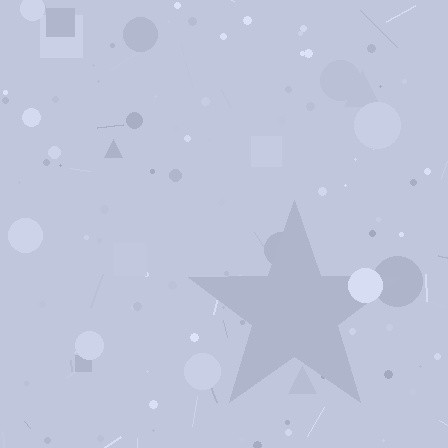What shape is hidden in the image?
A star is hidden in the image.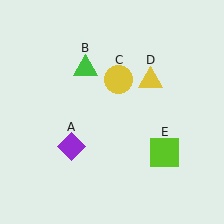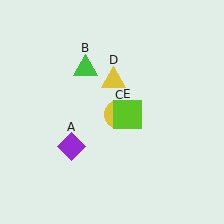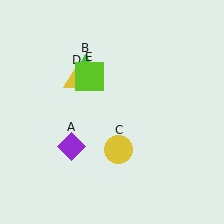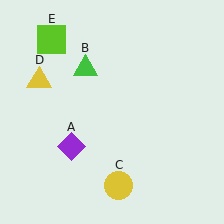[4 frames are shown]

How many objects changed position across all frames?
3 objects changed position: yellow circle (object C), yellow triangle (object D), lime square (object E).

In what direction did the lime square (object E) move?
The lime square (object E) moved up and to the left.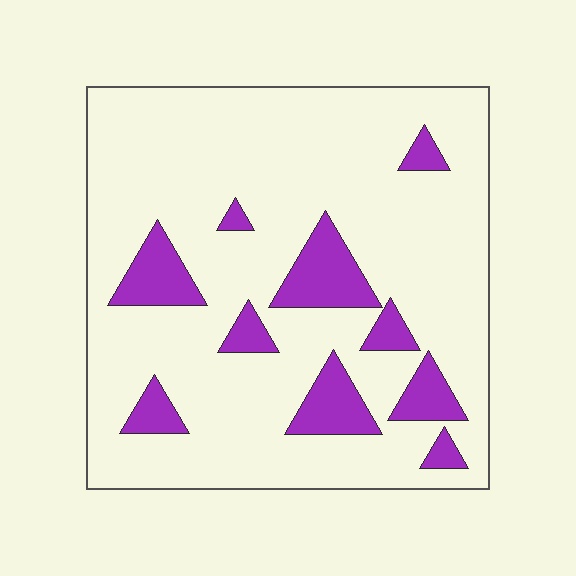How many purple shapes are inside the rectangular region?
10.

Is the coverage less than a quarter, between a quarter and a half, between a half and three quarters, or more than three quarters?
Less than a quarter.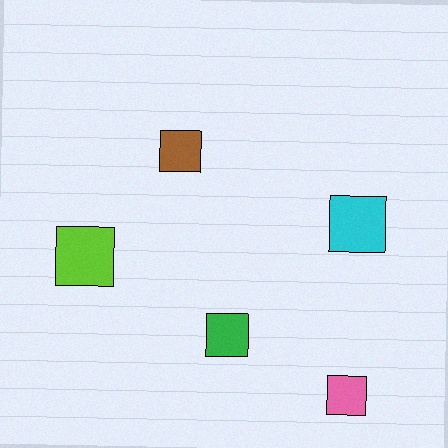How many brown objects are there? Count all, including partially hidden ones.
There is 1 brown object.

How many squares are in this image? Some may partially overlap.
There are 5 squares.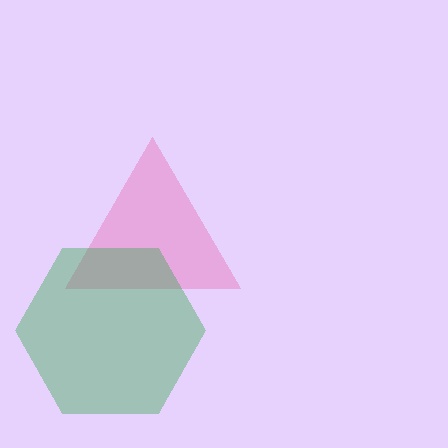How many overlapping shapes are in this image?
There are 2 overlapping shapes in the image.